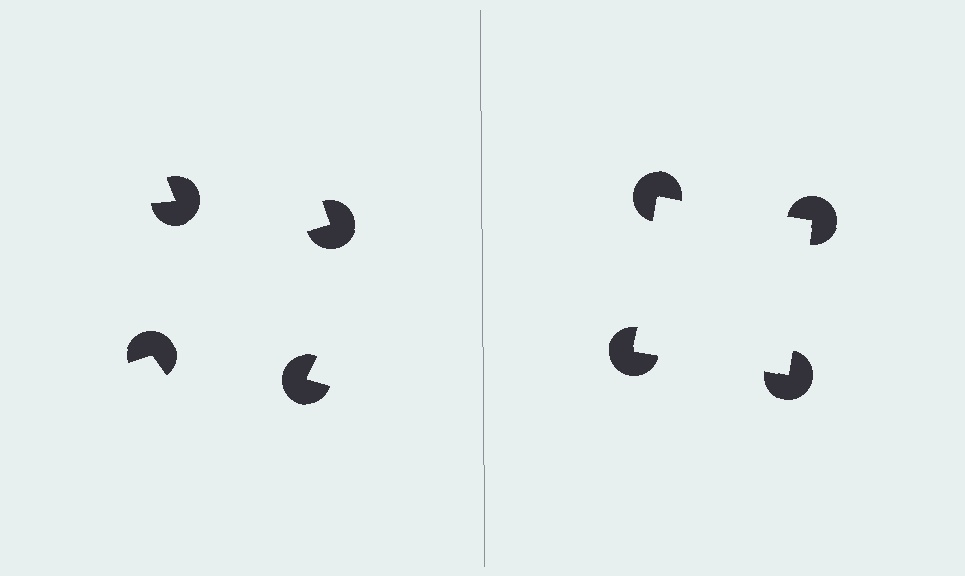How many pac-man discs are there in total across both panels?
8 — 4 on each side.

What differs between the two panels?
The pac-man discs are positioned identically on both sides; only the wedge orientations differ. On the right they align to a square; on the left they are misaligned.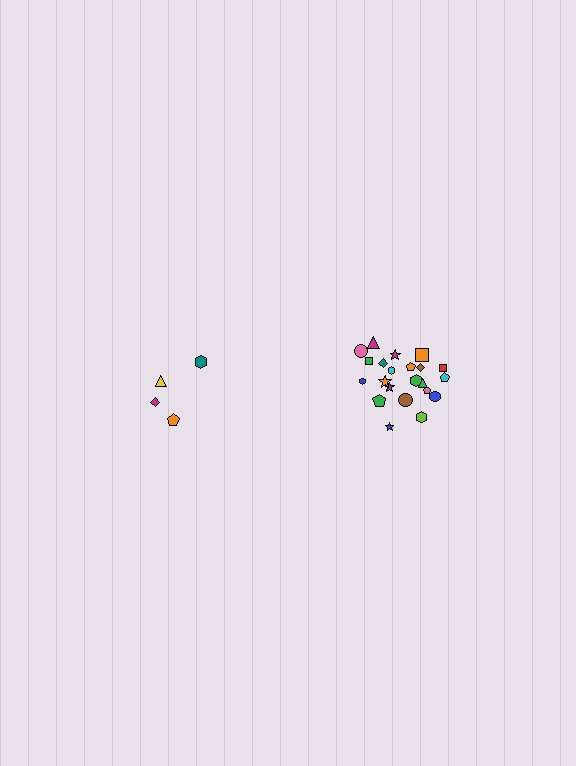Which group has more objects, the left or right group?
The right group.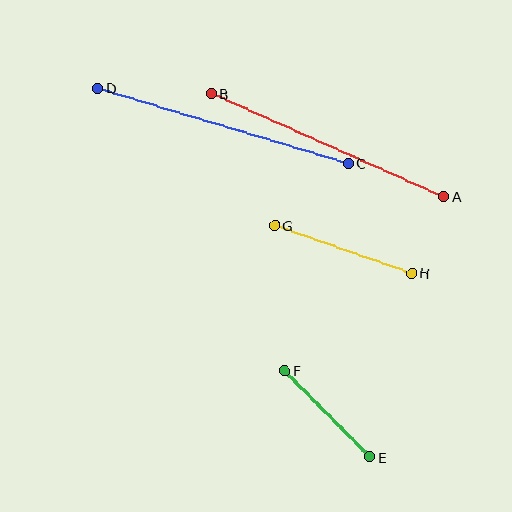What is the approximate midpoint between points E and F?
The midpoint is at approximately (327, 414) pixels.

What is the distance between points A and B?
The distance is approximately 254 pixels.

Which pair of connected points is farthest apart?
Points C and D are farthest apart.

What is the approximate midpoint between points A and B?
The midpoint is at approximately (327, 145) pixels.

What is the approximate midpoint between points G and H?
The midpoint is at approximately (343, 250) pixels.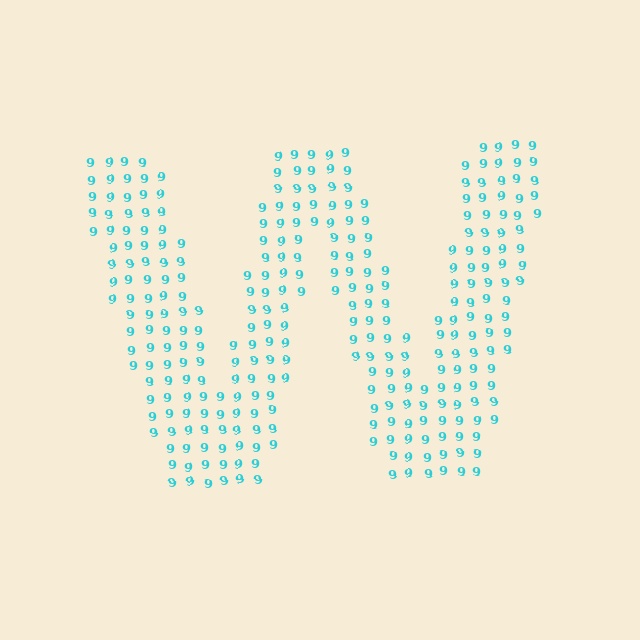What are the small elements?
The small elements are digit 9's.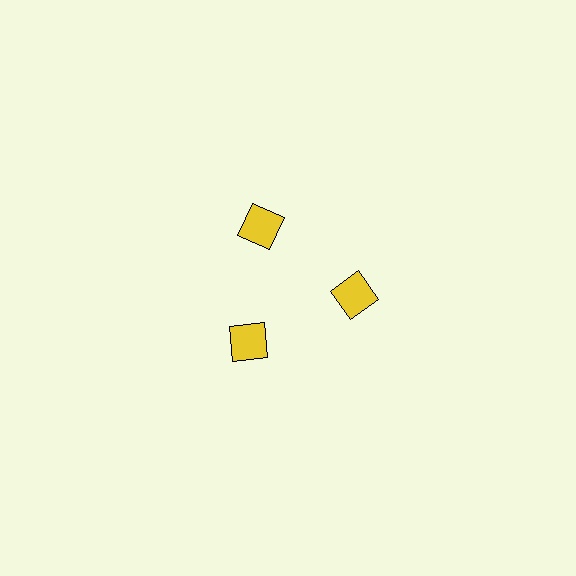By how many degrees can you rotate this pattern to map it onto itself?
The pattern maps onto itself every 120 degrees of rotation.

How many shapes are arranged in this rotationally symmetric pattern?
There are 3 shapes, arranged in 3 groups of 1.